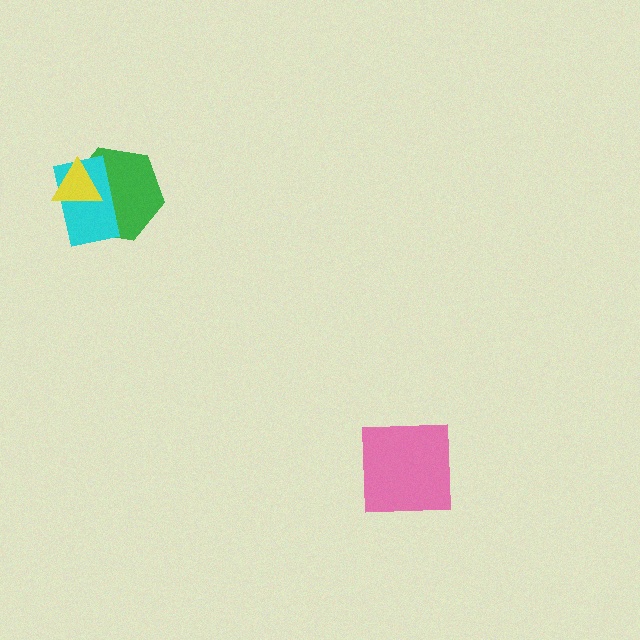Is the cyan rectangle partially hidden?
Yes, it is partially covered by another shape.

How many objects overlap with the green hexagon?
2 objects overlap with the green hexagon.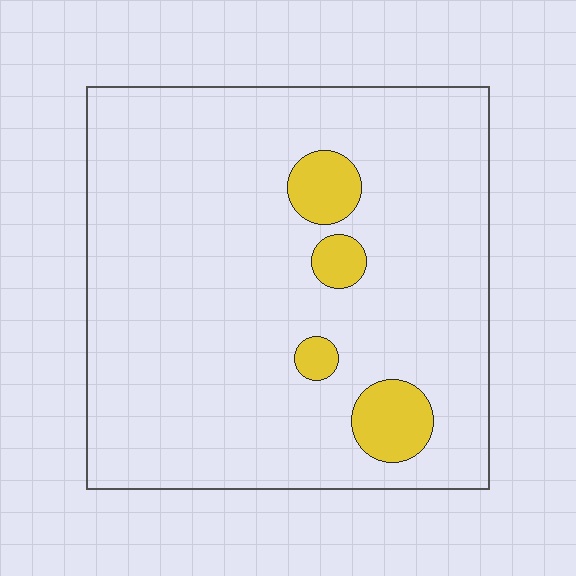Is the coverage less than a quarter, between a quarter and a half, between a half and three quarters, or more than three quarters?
Less than a quarter.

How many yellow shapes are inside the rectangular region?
4.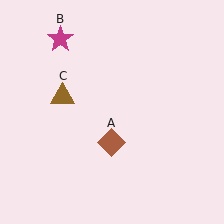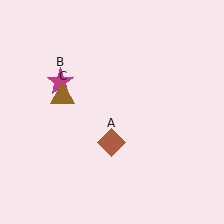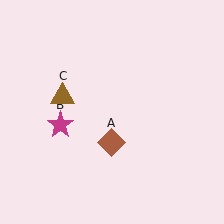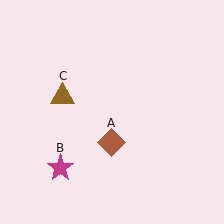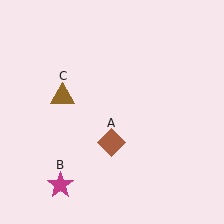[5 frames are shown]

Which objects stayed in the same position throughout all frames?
Brown diamond (object A) and brown triangle (object C) remained stationary.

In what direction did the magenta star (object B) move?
The magenta star (object B) moved down.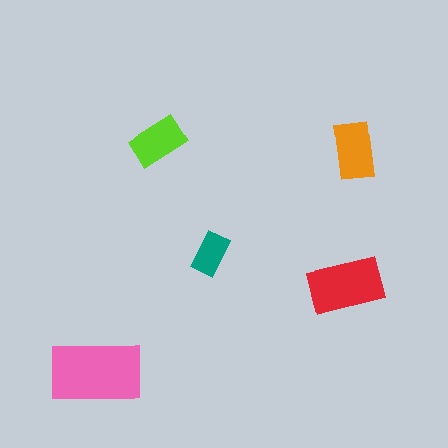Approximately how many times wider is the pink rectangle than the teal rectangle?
About 2 times wider.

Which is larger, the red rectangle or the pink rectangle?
The pink one.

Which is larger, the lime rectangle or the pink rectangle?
The pink one.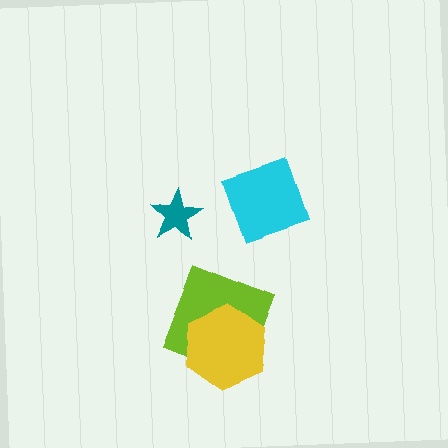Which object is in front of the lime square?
The yellow hexagon is in front of the lime square.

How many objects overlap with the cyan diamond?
0 objects overlap with the cyan diamond.